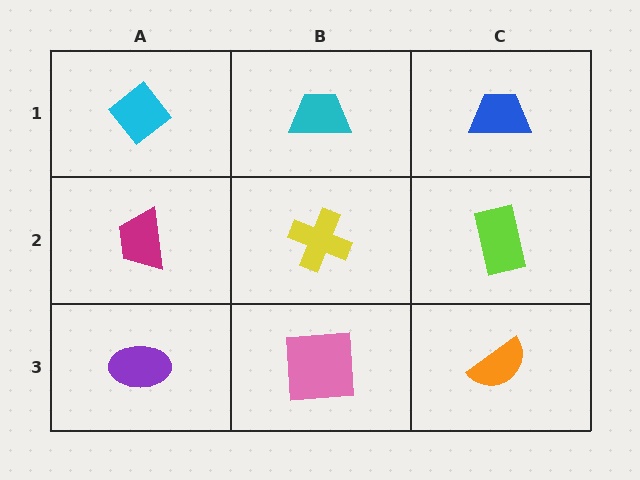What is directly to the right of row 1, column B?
A blue trapezoid.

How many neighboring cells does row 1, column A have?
2.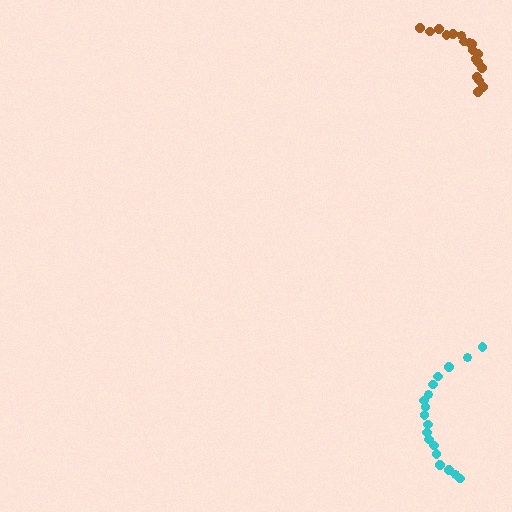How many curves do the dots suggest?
There are 2 distinct paths.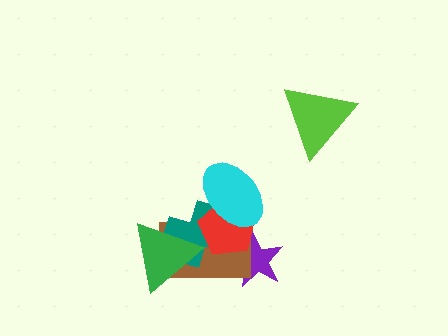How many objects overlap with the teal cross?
4 objects overlap with the teal cross.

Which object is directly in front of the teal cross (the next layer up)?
The red pentagon is directly in front of the teal cross.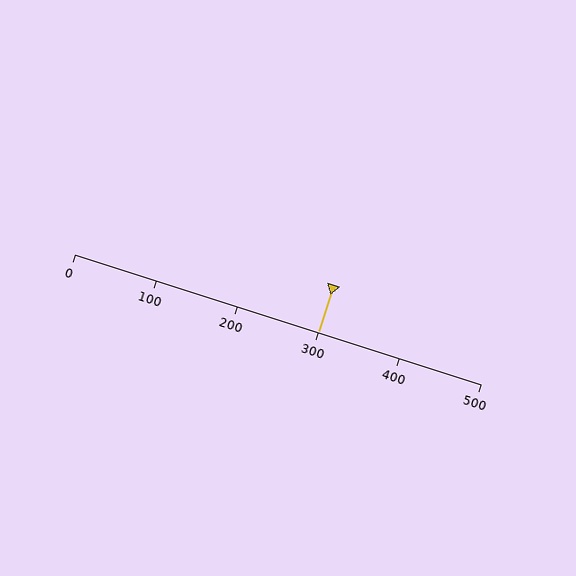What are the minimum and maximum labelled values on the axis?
The axis runs from 0 to 500.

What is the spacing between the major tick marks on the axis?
The major ticks are spaced 100 apart.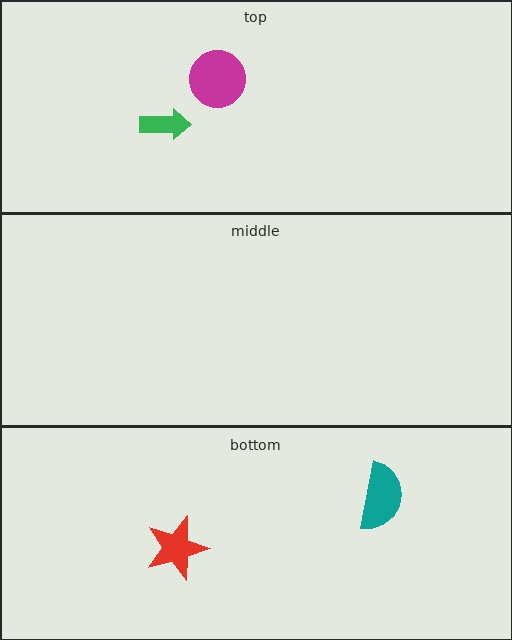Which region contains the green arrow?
The top region.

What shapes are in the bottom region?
The red star, the teal semicircle.